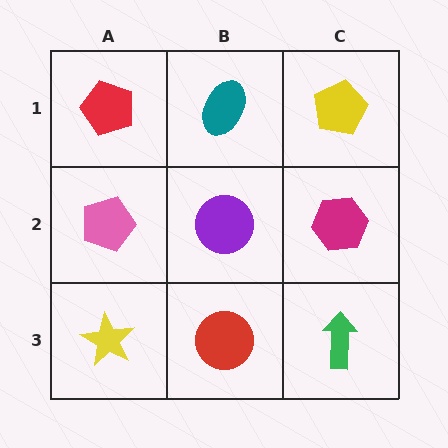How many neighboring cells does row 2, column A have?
3.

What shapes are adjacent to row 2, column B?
A teal ellipse (row 1, column B), a red circle (row 3, column B), a pink pentagon (row 2, column A), a magenta hexagon (row 2, column C).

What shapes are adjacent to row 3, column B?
A purple circle (row 2, column B), a yellow star (row 3, column A), a green arrow (row 3, column C).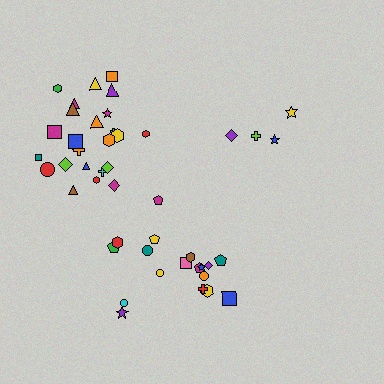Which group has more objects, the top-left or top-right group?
The top-left group.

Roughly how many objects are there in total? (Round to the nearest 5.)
Roughly 45 objects in total.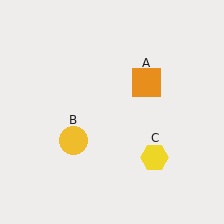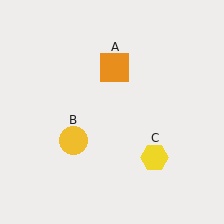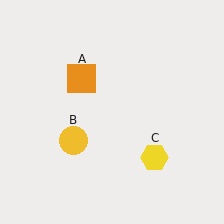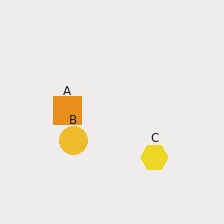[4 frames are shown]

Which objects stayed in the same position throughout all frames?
Yellow circle (object B) and yellow hexagon (object C) remained stationary.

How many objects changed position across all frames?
1 object changed position: orange square (object A).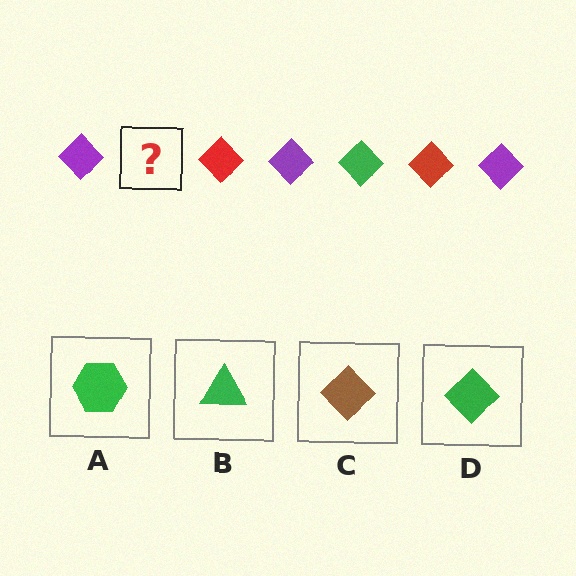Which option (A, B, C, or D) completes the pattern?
D.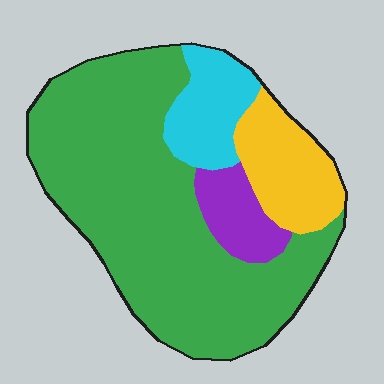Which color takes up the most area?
Green, at roughly 65%.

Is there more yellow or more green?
Green.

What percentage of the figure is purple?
Purple takes up about one tenth (1/10) of the figure.